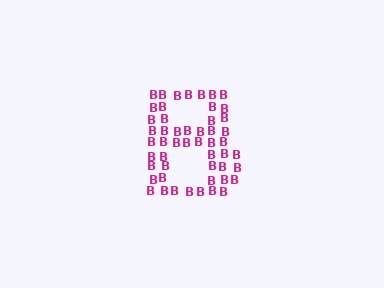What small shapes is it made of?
It is made of small letter B's.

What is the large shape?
The large shape is the letter B.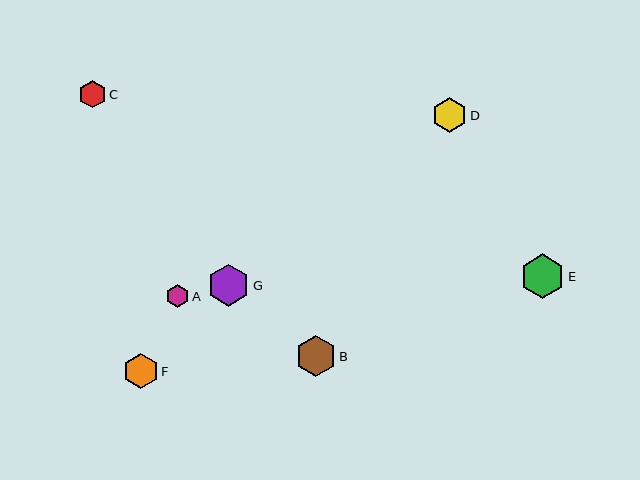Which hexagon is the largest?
Hexagon E is the largest with a size of approximately 45 pixels.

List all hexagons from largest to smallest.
From largest to smallest: E, G, B, F, D, C, A.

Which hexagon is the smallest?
Hexagon A is the smallest with a size of approximately 23 pixels.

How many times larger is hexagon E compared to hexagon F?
Hexagon E is approximately 1.3 times the size of hexagon F.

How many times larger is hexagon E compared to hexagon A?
Hexagon E is approximately 1.9 times the size of hexagon A.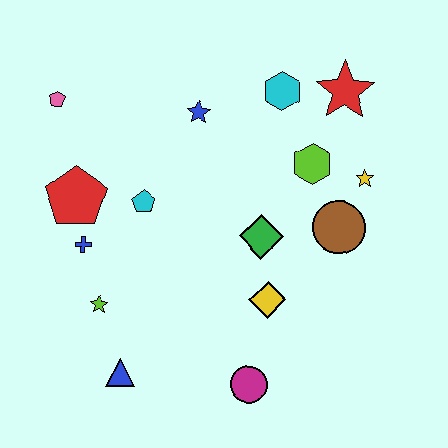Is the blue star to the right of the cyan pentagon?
Yes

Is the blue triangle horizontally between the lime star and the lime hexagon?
Yes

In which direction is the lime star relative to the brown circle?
The lime star is to the left of the brown circle.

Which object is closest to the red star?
The cyan hexagon is closest to the red star.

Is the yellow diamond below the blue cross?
Yes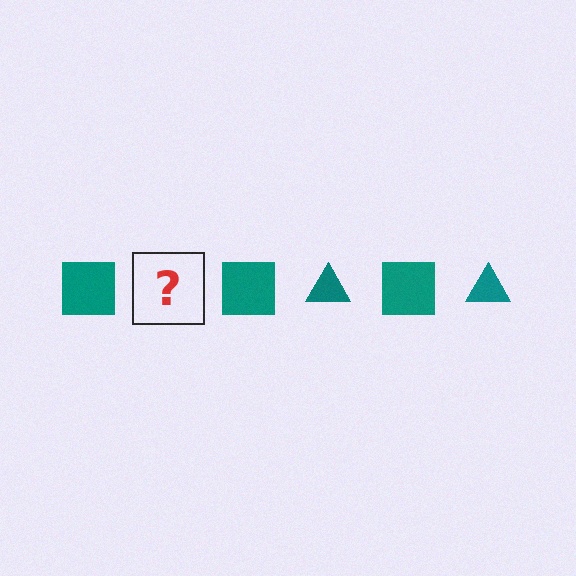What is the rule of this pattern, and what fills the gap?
The rule is that the pattern cycles through square, triangle shapes in teal. The gap should be filled with a teal triangle.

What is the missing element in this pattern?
The missing element is a teal triangle.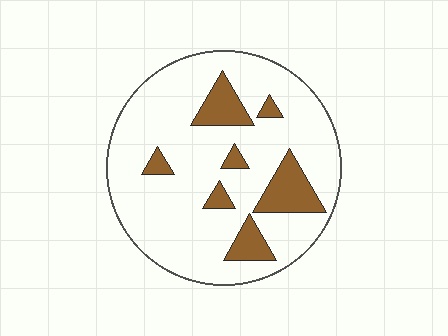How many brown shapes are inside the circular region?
7.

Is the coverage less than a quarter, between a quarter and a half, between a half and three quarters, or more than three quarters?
Less than a quarter.